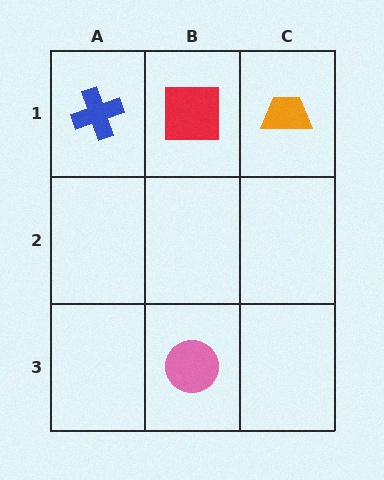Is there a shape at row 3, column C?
No, that cell is empty.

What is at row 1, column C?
An orange trapezoid.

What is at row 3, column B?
A pink circle.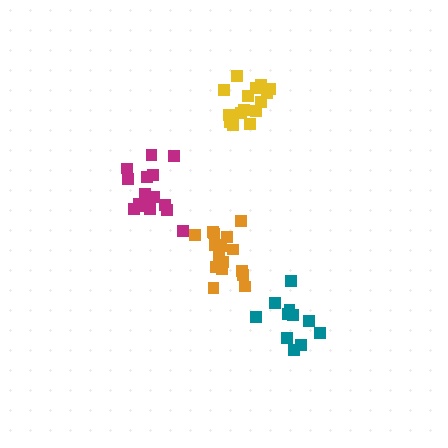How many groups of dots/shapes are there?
There are 4 groups.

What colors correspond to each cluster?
The clusters are colored: teal, magenta, orange, yellow.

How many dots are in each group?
Group 1: 11 dots, Group 2: 17 dots, Group 3: 17 dots, Group 4: 15 dots (60 total).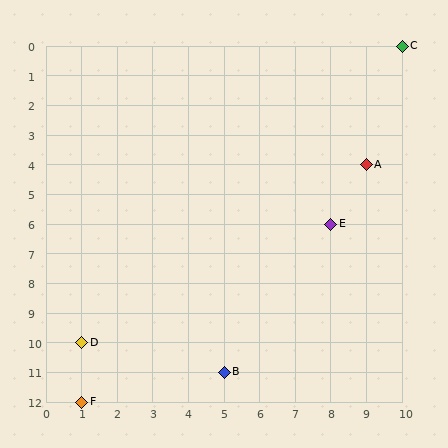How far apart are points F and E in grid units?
Points F and E are 7 columns and 6 rows apart (about 9.2 grid units diagonally).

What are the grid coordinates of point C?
Point C is at grid coordinates (10, 0).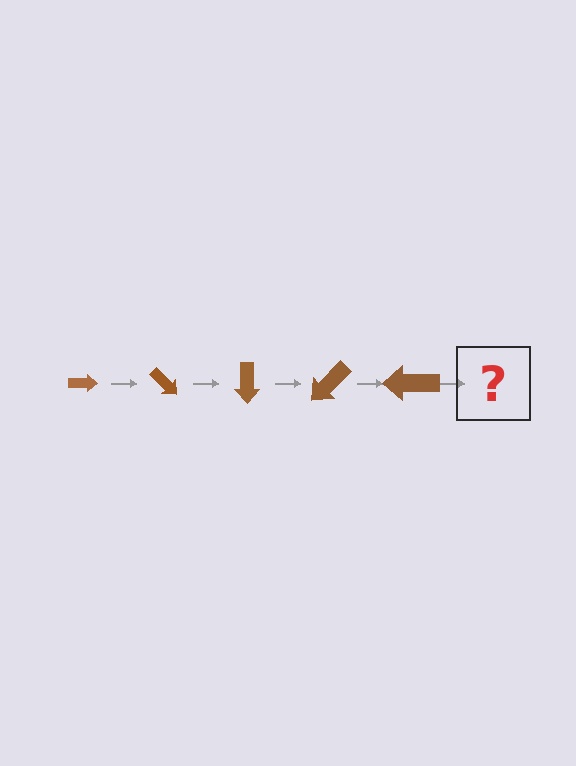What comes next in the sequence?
The next element should be an arrow, larger than the previous one and rotated 225 degrees from the start.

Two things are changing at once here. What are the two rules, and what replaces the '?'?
The two rules are that the arrow grows larger each step and it rotates 45 degrees each step. The '?' should be an arrow, larger than the previous one and rotated 225 degrees from the start.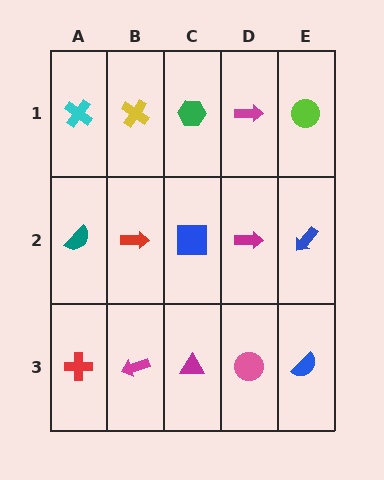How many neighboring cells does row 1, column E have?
2.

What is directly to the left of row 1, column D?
A green hexagon.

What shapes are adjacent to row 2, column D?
A magenta arrow (row 1, column D), a pink circle (row 3, column D), a blue square (row 2, column C), a blue arrow (row 2, column E).